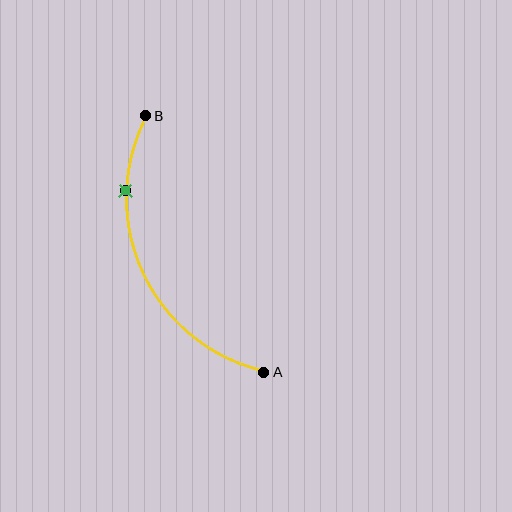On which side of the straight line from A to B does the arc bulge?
The arc bulges to the left of the straight line connecting A and B.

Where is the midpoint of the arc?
The arc midpoint is the point on the curve farthest from the straight line joining A and B. It sits to the left of that line.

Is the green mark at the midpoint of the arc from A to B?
No. The green mark lies on the arc but is closer to endpoint B. The arc midpoint would be at the point on the curve equidistant along the arc from both A and B.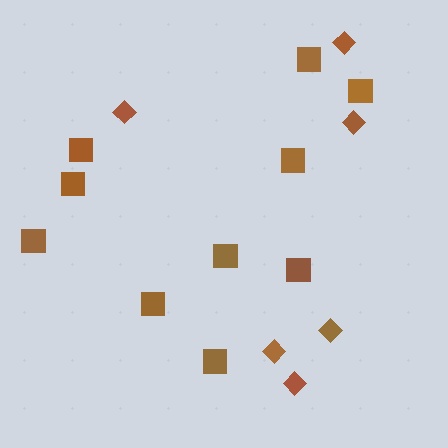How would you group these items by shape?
There are 2 groups: one group of squares (10) and one group of diamonds (6).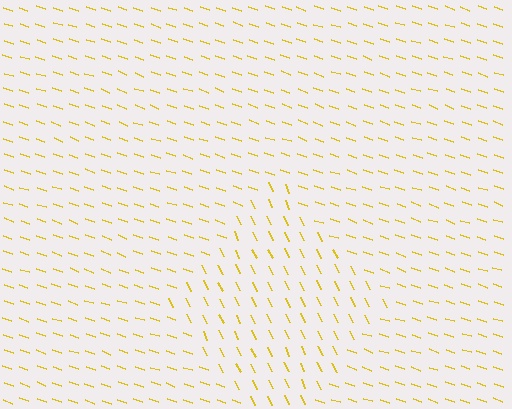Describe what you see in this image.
The image is filled with small yellow line segments. A diamond region in the image has lines oriented differently from the surrounding lines, creating a visible texture boundary.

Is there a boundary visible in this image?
Yes, there is a texture boundary formed by a change in line orientation.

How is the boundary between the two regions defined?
The boundary is defined purely by a change in line orientation (approximately 45 degrees difference). All lines are the same color and thickness.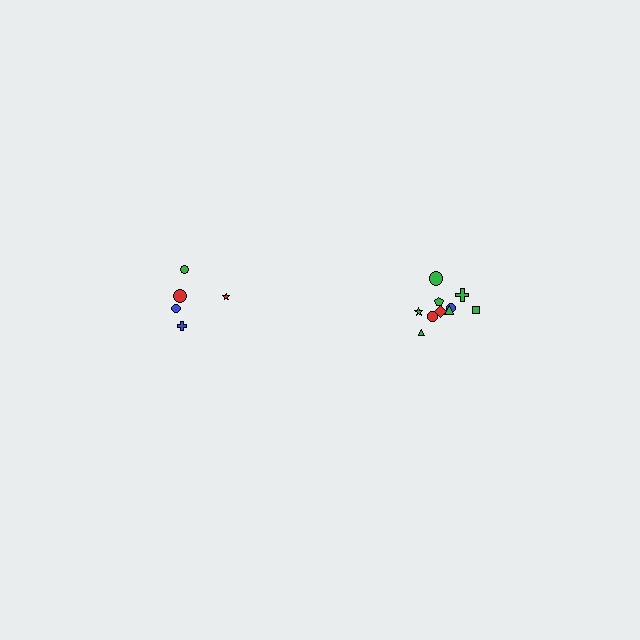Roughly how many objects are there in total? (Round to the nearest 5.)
Roughly 15 objects in total.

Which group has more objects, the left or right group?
The right group.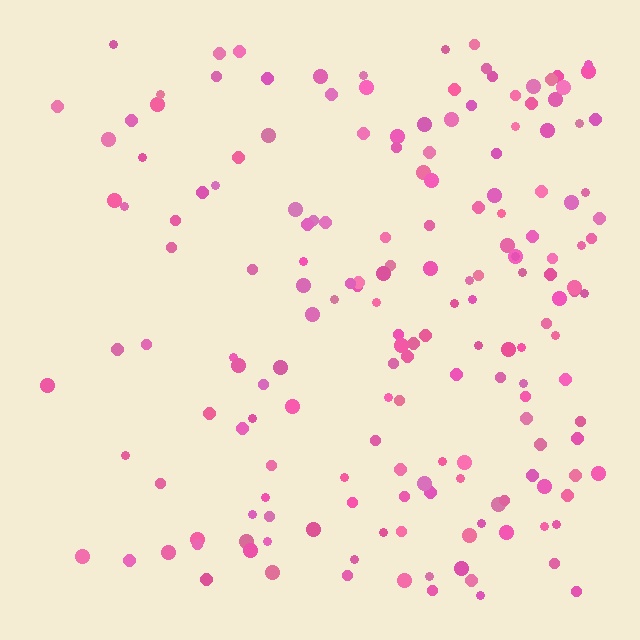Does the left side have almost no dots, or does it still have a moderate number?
Still a moderate number, just noticeably fewer than the right.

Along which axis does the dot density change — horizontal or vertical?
Horizontal.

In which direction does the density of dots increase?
From left to right, with the right side densest.